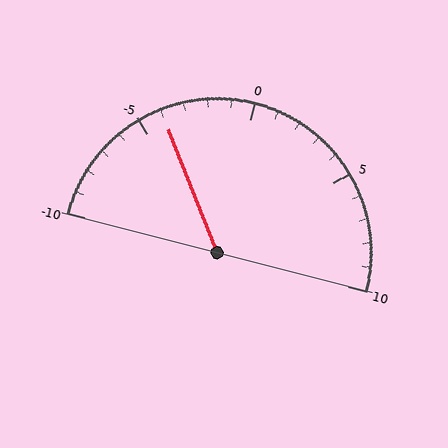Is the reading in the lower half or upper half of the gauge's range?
The reading is in the lower half of the range (-10 to 10).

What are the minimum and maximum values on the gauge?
The gauge ranges from -10 to 10.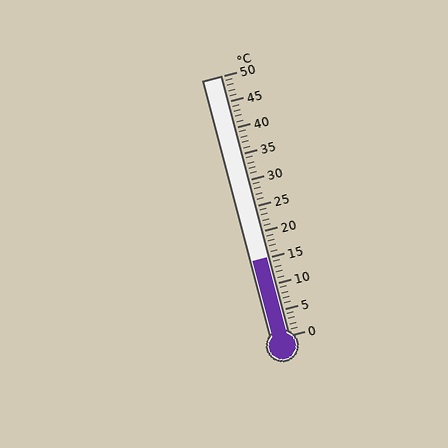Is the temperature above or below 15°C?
The temperature is at 15°C.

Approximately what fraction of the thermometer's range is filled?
The thermometer is filled to approximately 30% of its range.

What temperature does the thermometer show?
The thermometer shows approximately 15°C.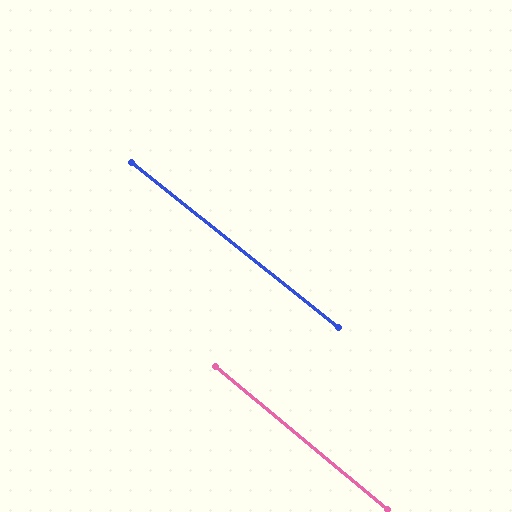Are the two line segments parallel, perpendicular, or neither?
Parallel — their directions differ by only 1.0°.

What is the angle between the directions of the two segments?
Approximately 1 degree.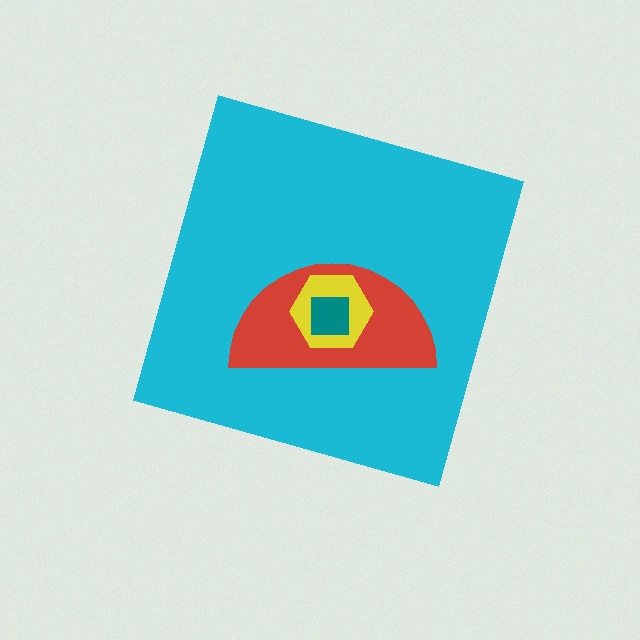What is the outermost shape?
The cyan diamond.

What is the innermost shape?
The teal square.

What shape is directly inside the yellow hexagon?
The teal square.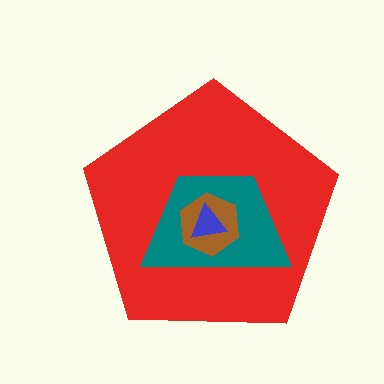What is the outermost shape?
The red pentagon.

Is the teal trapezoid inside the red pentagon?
Yes.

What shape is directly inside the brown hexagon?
The blue triangle.